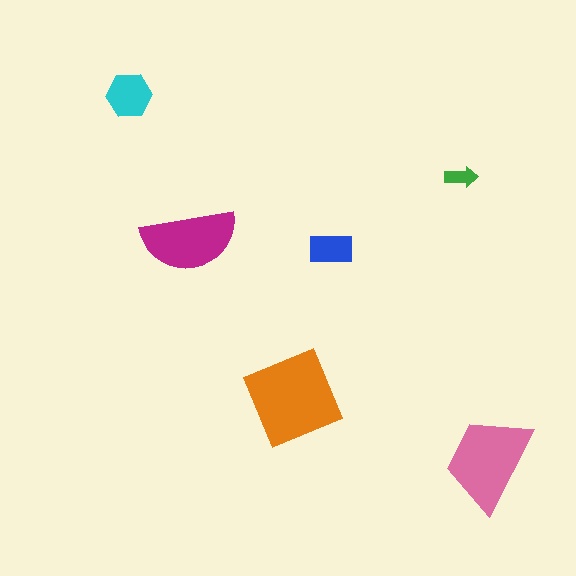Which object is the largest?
The orange diamond.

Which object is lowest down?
The pink trapezoid is bottommost.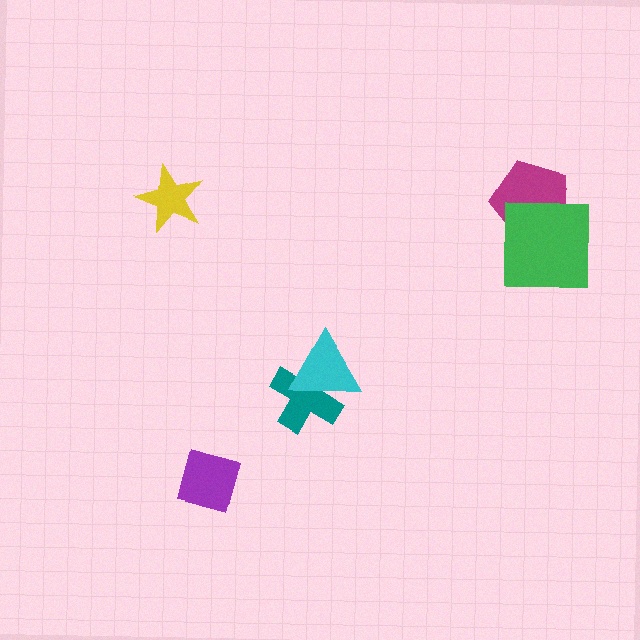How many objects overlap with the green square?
1 object overlaps with the green square.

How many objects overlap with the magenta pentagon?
1 object overlaps with the magenta pentagon.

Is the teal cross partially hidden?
Yes, it is partially covered by another shape.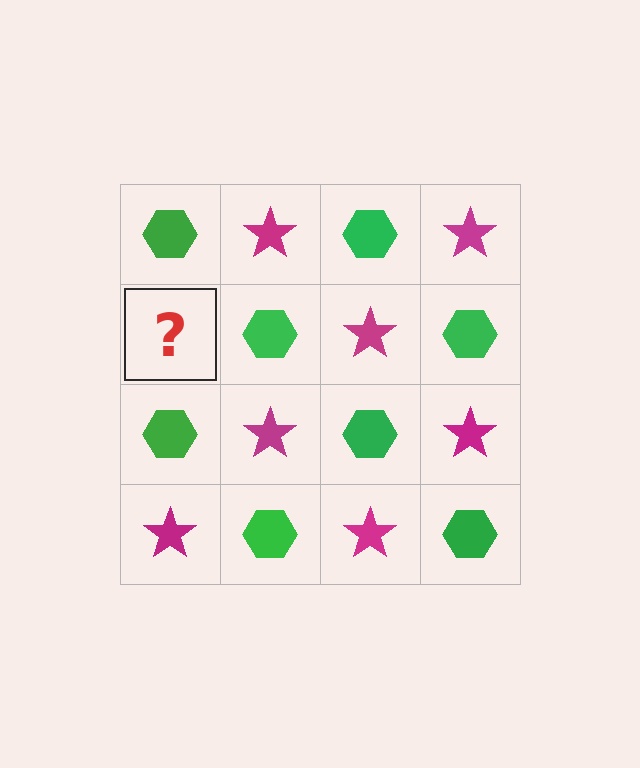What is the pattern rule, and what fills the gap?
The rule is that it alternates green hexagon and magenta star in a checkerboard pattern. The gap should be filled with a magenta star.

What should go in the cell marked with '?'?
The missing cell should contain a magenta star.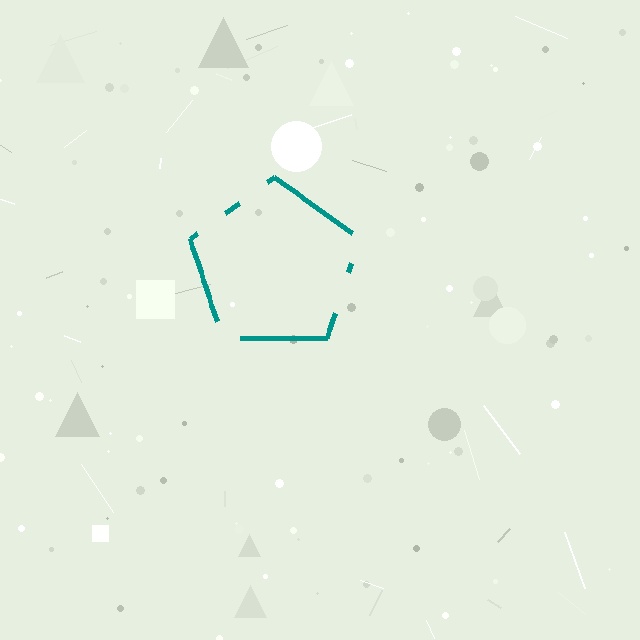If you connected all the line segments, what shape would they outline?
They would outline a pentagon.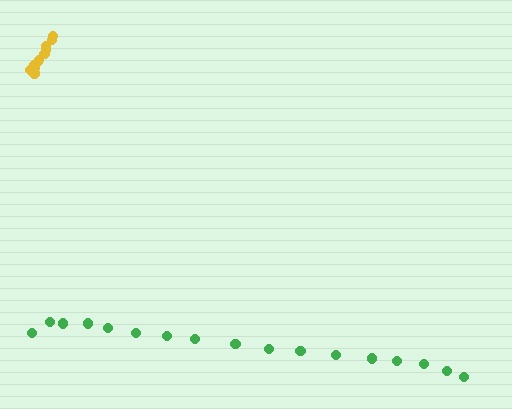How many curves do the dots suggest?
There are 2 distinct paths.